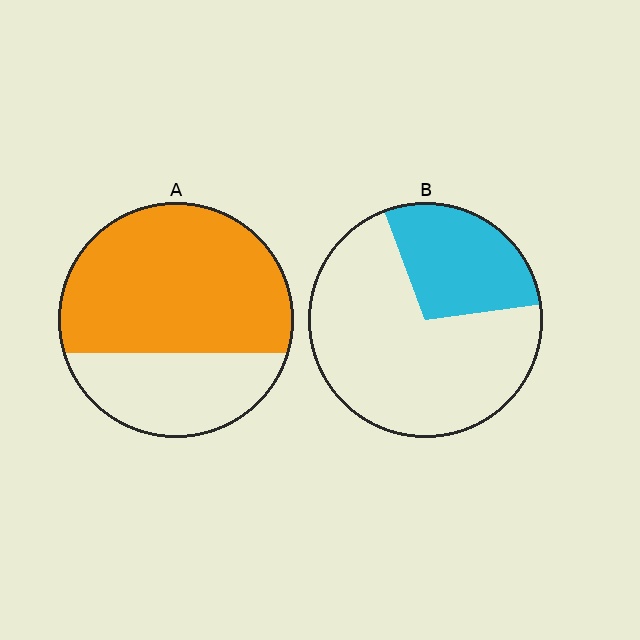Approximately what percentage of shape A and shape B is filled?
A is approximately 70% and B is approximately 30%.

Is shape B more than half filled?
No.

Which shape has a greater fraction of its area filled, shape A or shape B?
Shape A.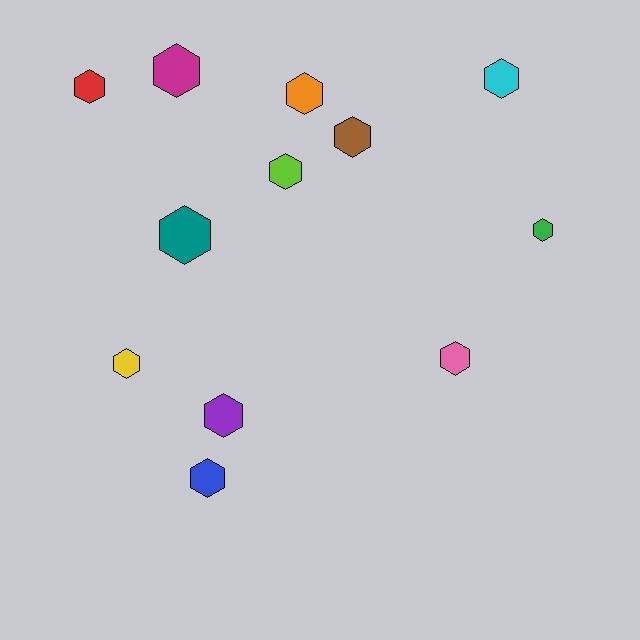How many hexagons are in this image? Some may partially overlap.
There are 12 hexagons.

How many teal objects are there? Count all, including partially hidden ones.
There is 1 teal object.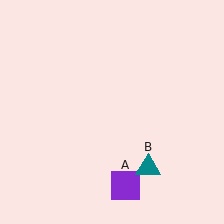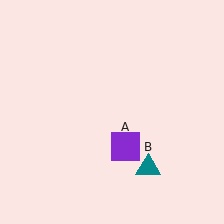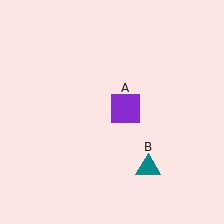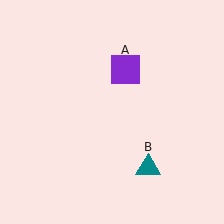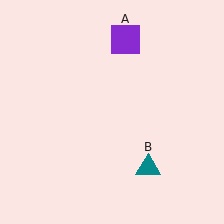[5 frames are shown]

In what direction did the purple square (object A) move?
The purple square (object A) moved up.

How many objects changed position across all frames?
1 object changed position: purple square (object A).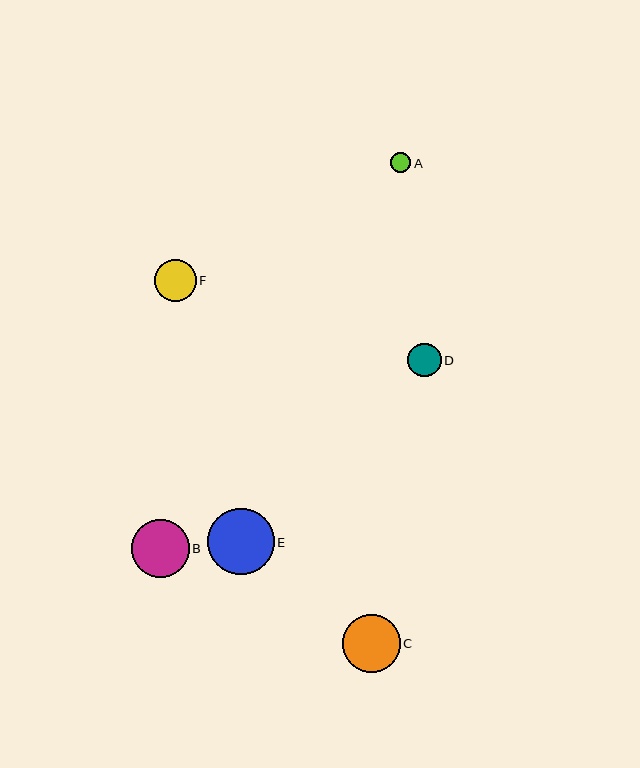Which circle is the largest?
Circle E is the largest with a size of approximately 66 pixels.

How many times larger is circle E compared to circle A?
Circle E is approximately 3.3 times the size of circle A.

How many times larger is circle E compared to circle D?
Circle E is approximately 2.0 times the size of circle D.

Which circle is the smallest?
Circle A is the smallest with a size of approximately 20 pixels.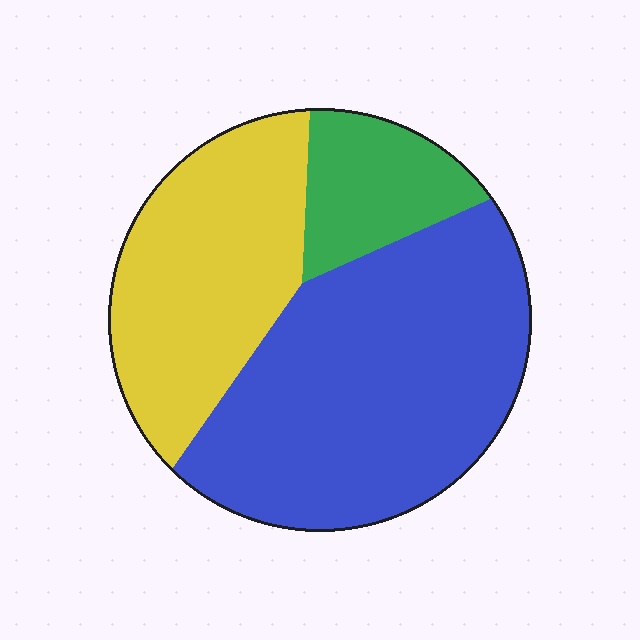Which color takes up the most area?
Blue, at roughly 55%.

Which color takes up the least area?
Green, at roughly 15%.